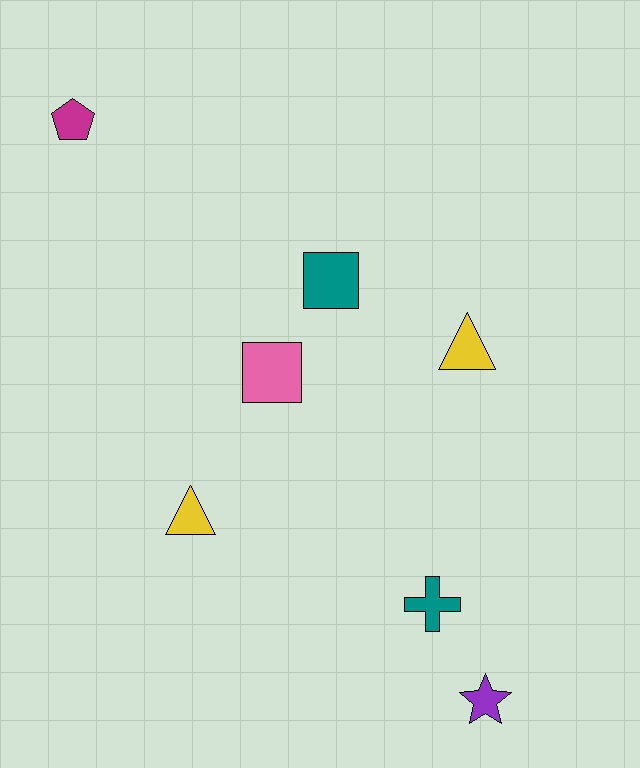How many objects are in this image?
There are 7 objects.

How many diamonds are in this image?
There are no diamonds.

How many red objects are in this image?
There are no red objects.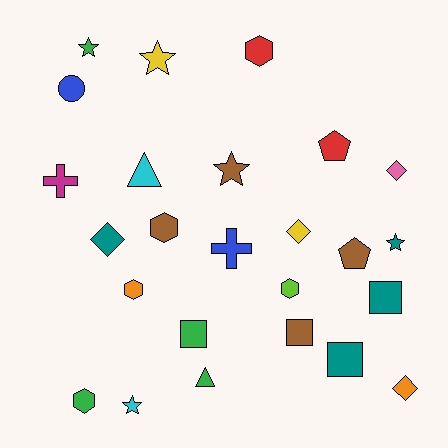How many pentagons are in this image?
There are 2 pentagons.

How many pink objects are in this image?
There is 1 pink object.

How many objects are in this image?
There are 25 objects.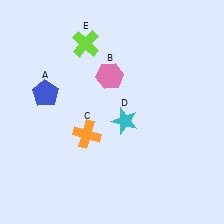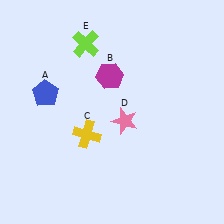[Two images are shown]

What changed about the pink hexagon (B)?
In Image 1, B is pink. In Image 2, it changed to magenta.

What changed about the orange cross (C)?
In Image 1, C is orange. In Image 2, it changed to yellow.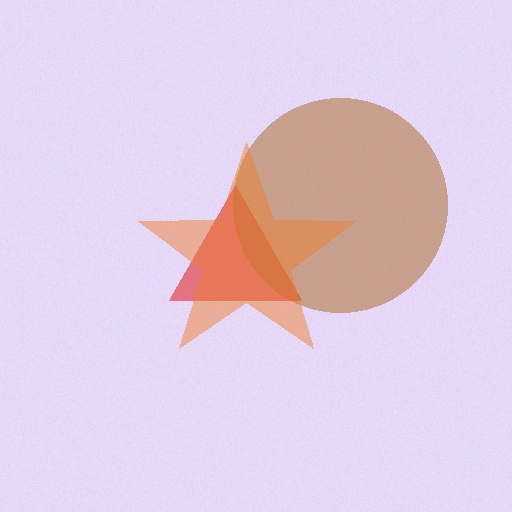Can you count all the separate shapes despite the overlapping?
Yes, there are 3 separate shapes.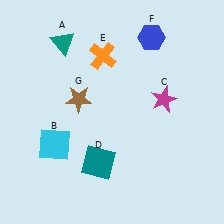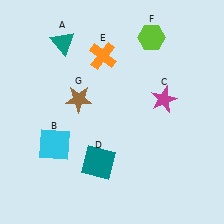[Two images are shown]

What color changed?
The hexagon (F) changed from blue in Image 1 to lime in Image 2.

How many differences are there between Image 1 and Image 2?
There is 1 difference between the two images.